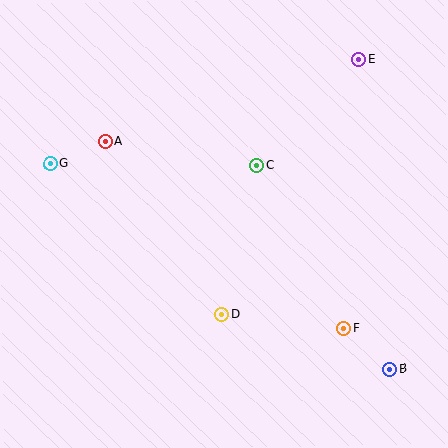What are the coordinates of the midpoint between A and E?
The midpoint between A and E is at (232, 100).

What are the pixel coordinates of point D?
Point D is at (221, 314).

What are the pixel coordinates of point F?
Point F is at (344, 328).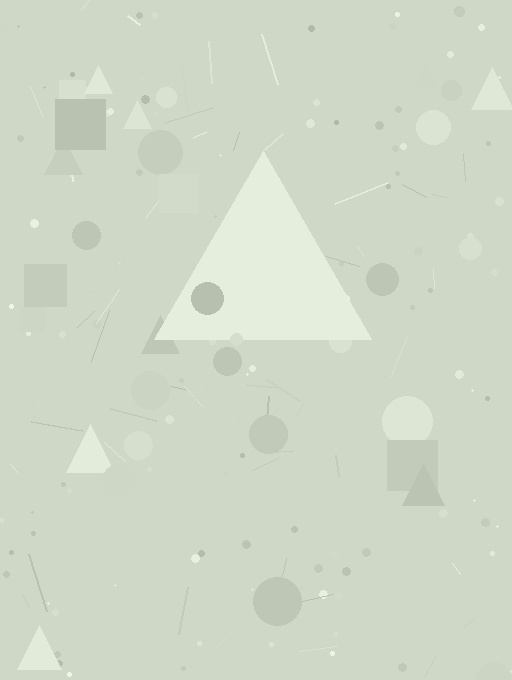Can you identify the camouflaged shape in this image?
The camouflaged shape is a triangle.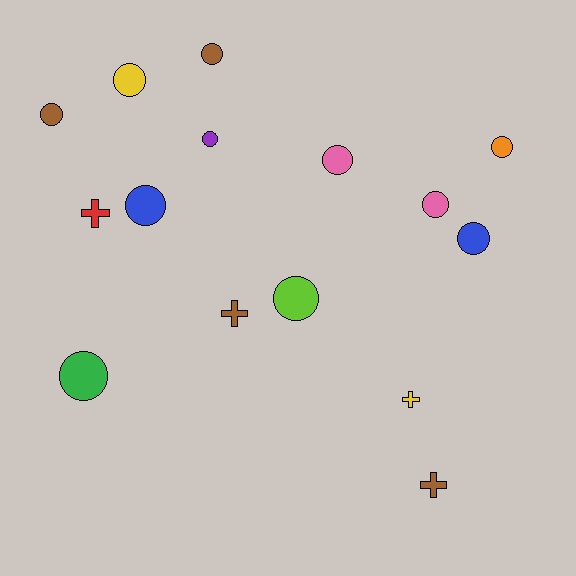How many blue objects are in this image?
There are 2 blue objects.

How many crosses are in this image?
There are 4 crosses.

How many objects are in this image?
There are 15 objects.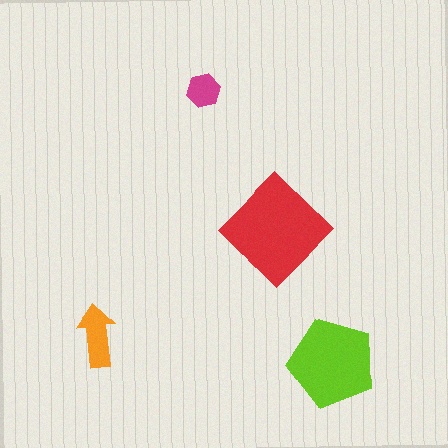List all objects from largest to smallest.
The red diamond, the lime pentagon, the orange arrow, the magenta hexagon.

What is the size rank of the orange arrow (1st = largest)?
3rd.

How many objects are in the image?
There are 4 objects in the image.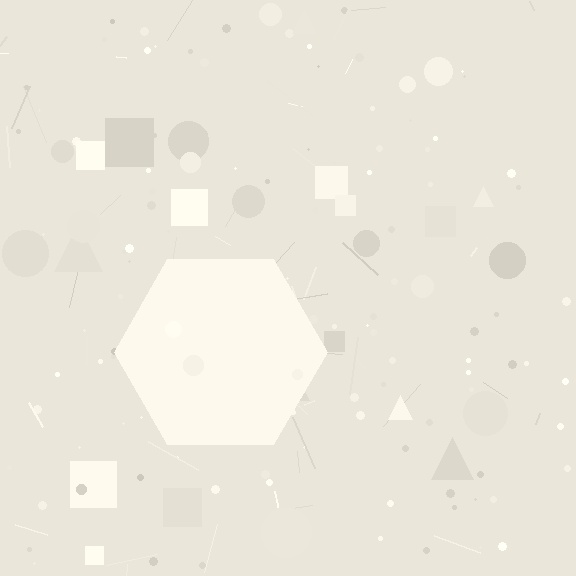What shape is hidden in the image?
A hexagon is hidden in the image.